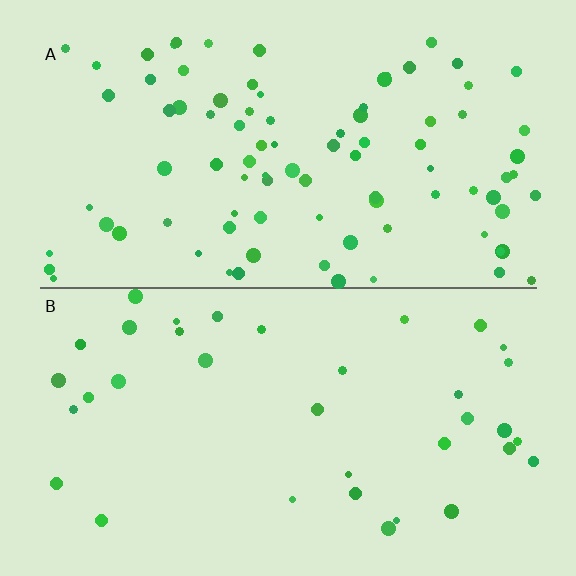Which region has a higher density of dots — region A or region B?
A (the top).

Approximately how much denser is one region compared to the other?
Approximately 2.5× — region A over region B.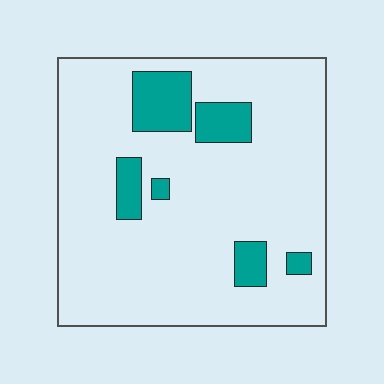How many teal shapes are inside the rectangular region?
6.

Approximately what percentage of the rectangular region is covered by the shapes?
Approximately 15%.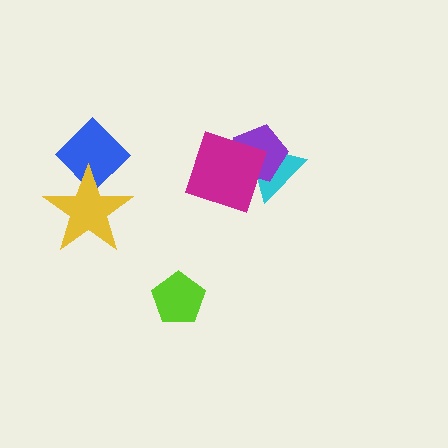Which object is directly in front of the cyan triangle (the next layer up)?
The purple pentagon is directly in front of the cyan triangle.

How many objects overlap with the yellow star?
1 object overlaps with the yellow star.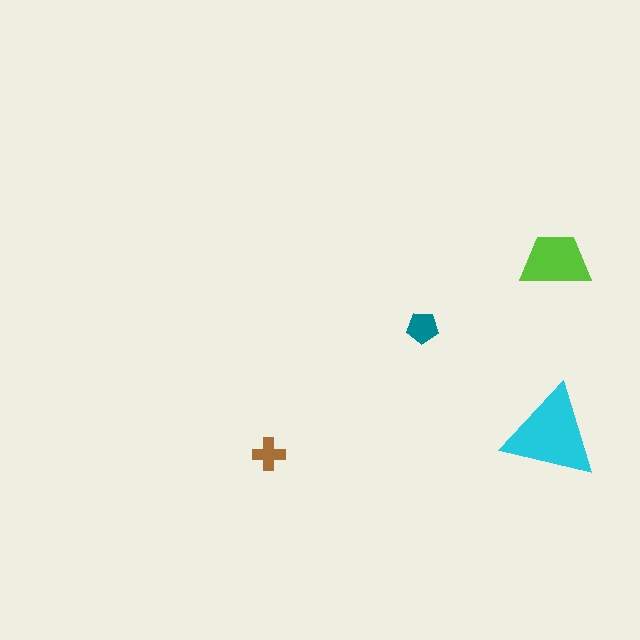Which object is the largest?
The cyan triangle.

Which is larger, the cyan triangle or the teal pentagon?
The cyan triangle.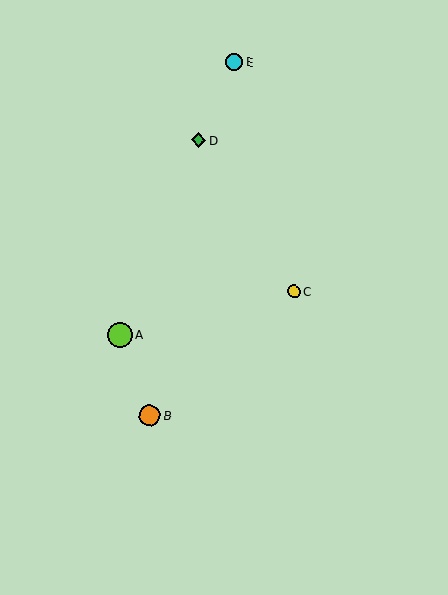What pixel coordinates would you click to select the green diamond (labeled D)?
Click at (199, 140) to select the green diamond D.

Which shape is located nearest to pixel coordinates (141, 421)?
The orange circle (labeled B) at (150, 416) is nearest to that location.